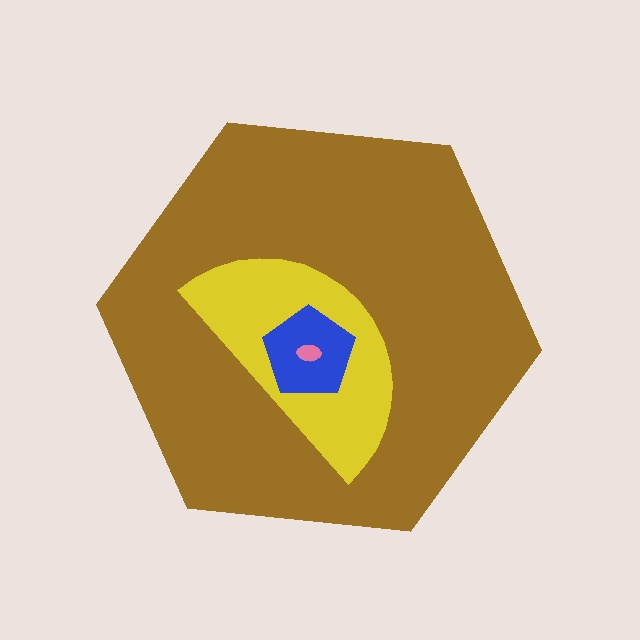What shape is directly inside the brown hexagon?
The yellow semicircle.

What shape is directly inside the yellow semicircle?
The blue pentagon.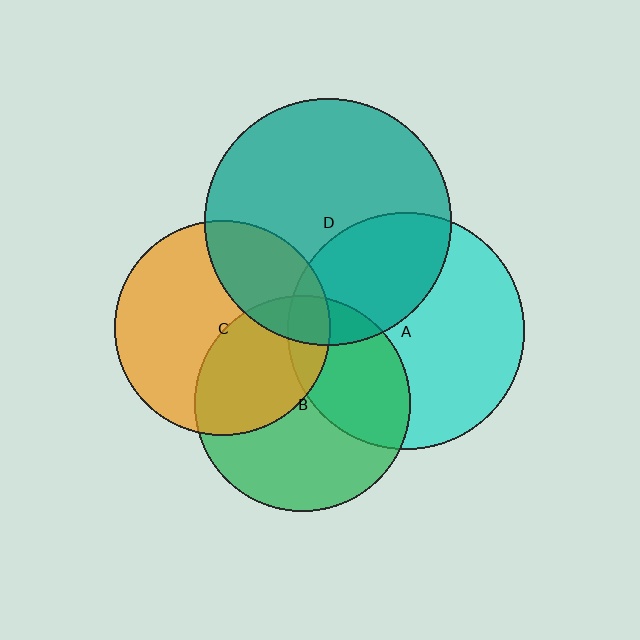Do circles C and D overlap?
Yes.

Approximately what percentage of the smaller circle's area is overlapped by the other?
Approximately 25%.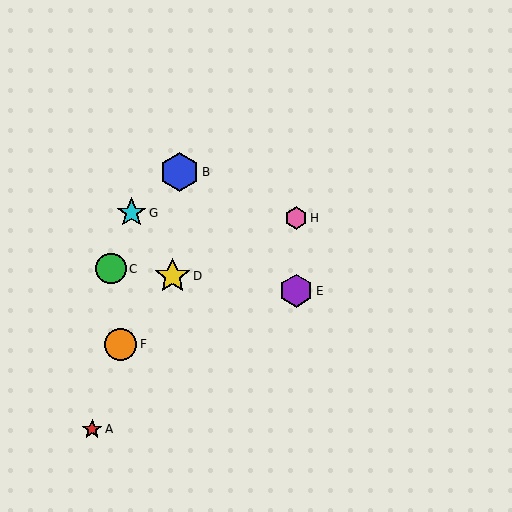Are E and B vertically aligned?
No, E is at x≈296 and B is at x≈179.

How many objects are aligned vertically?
2 objects (E, H) are aligned vertically.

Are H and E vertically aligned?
Yes, both are at x≈296.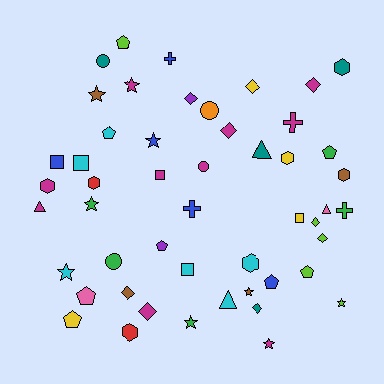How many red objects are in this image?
There are 2 red objects.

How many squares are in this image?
There are 5 squares.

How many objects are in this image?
There are 50 objects.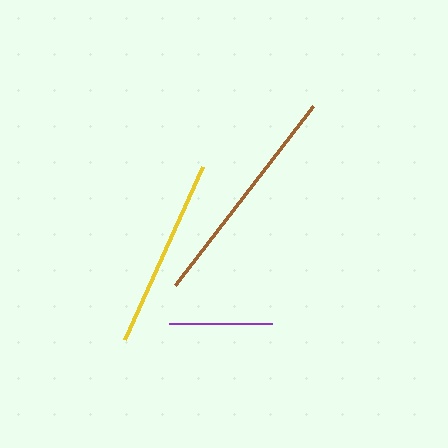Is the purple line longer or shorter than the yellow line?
The yellow line is longer than the purple line.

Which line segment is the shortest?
The purple line is the shortest at approximately 103 pixels.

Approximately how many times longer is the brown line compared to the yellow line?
The brown line is approximately 1.2 times the length of the yellow line.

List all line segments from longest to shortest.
From longest to shortest: brown, yellow, purple.